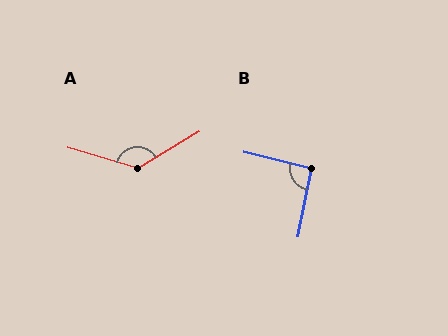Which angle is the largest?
A, at approximately 133 degrees.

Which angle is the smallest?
B, at approximately 93 degrees.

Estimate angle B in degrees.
Approximately 93 degrees.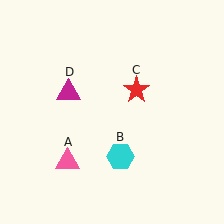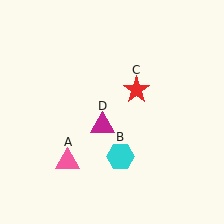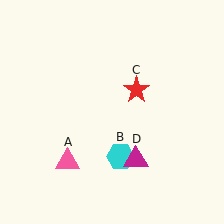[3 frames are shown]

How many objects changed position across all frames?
1 object changed position: magenta triangle (object D).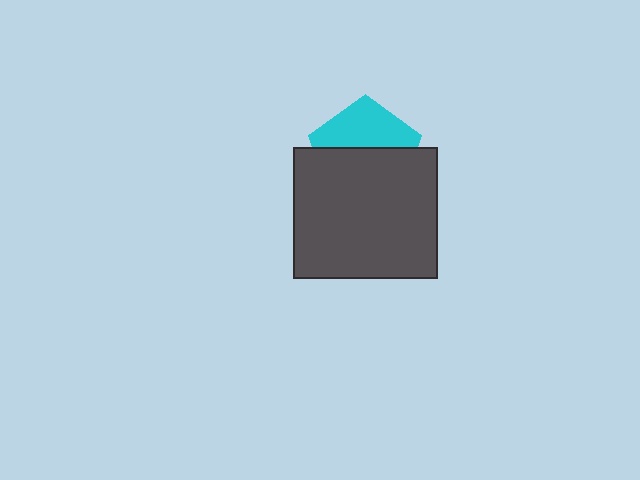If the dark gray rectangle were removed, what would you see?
You would see the complete cyan pentagon.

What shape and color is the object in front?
The object in front is a dark gray rectangle.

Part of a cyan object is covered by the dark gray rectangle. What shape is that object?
It is a pentagon.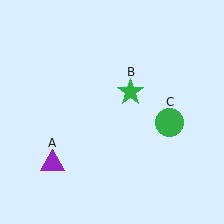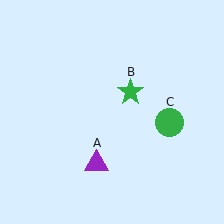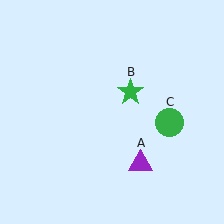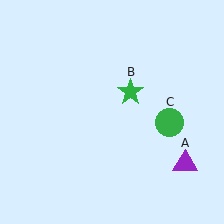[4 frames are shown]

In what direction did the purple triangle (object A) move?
The purple triangle (object A) moved right.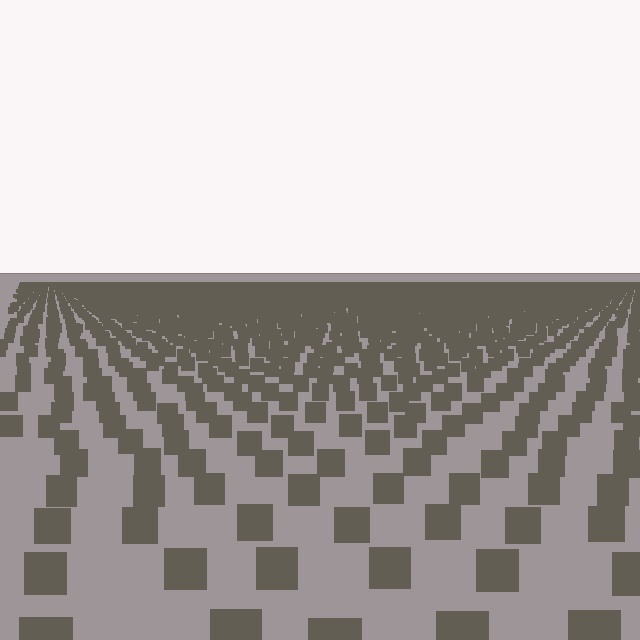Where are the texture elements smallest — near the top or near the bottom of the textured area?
Near the top.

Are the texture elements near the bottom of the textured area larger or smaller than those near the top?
Larger. Near the bottom, elements are closer to the viewer and appear at a bigger on-screen size.